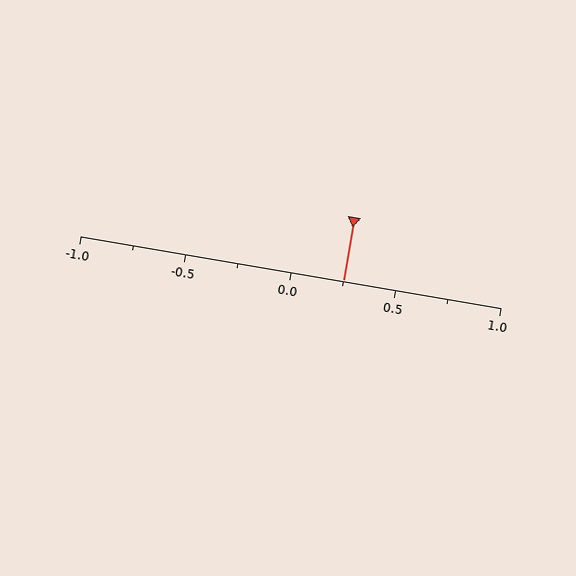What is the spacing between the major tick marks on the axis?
The major ticks are spaced 0.5 apart.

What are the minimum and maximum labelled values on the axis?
The axis runs from -1.0 to 1.0.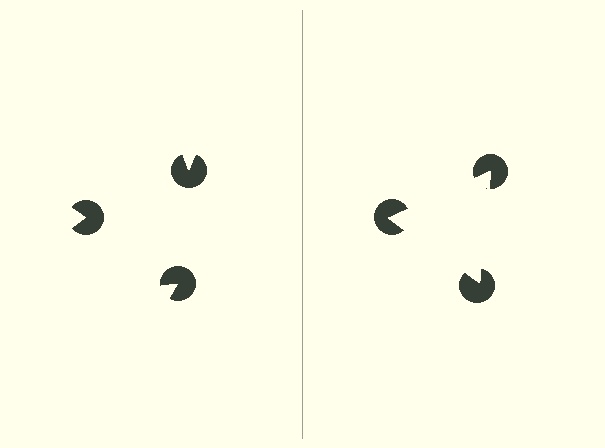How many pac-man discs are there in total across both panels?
6 — 3 on each side.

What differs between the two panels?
The pac-man discs are positioned identically on both sides; only the wedge orientations differ. On the right they align to a triangle; on the left they are misaligned.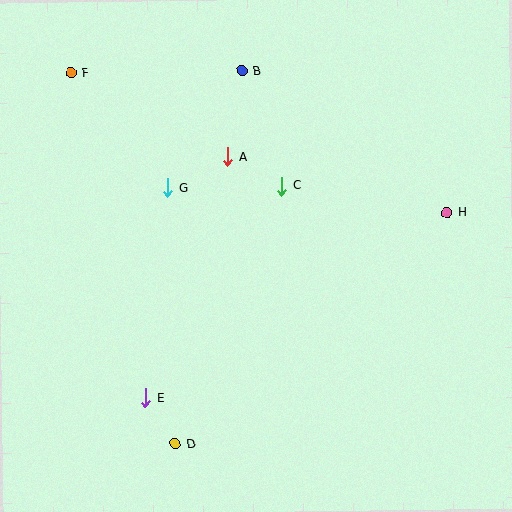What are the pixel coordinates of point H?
Point H is at (447, 213).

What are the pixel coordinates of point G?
Point G is at (168, 188).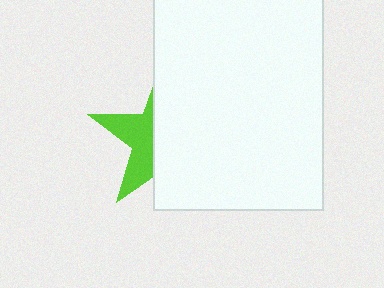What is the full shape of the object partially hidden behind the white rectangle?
The partially hidden object is a lime star.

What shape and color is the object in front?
The object in front is a white rectangle.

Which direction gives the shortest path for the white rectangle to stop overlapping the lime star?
Moving right gives the shortest separation.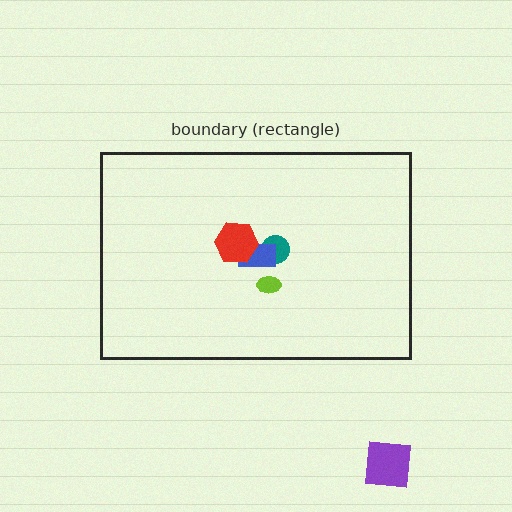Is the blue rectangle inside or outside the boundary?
Inside.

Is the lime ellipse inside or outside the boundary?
Inside.